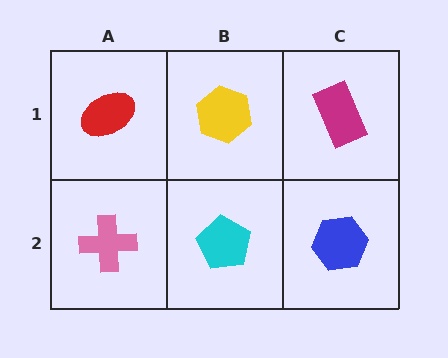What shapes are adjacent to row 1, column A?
A pink cross (row 2, column A), a yellow hexagon (row 1, column B).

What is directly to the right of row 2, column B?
A blue hexagon.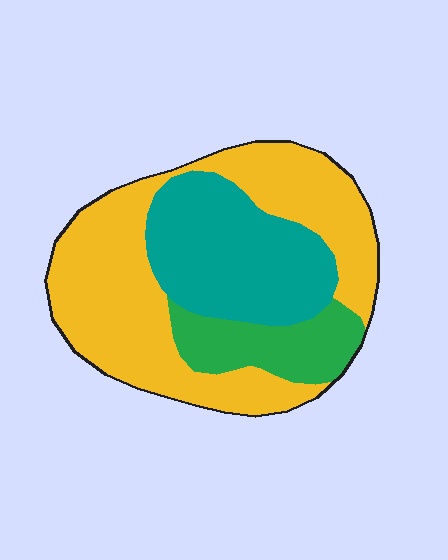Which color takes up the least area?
Green, at roughly 15%.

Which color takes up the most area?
Yellow, at roughly 55%.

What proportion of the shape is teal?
Teal takes up about one third (1/3) of the shape.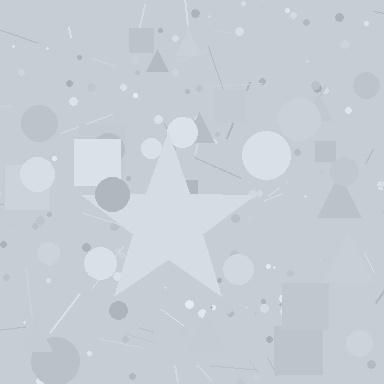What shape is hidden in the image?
A star is hidden in the image.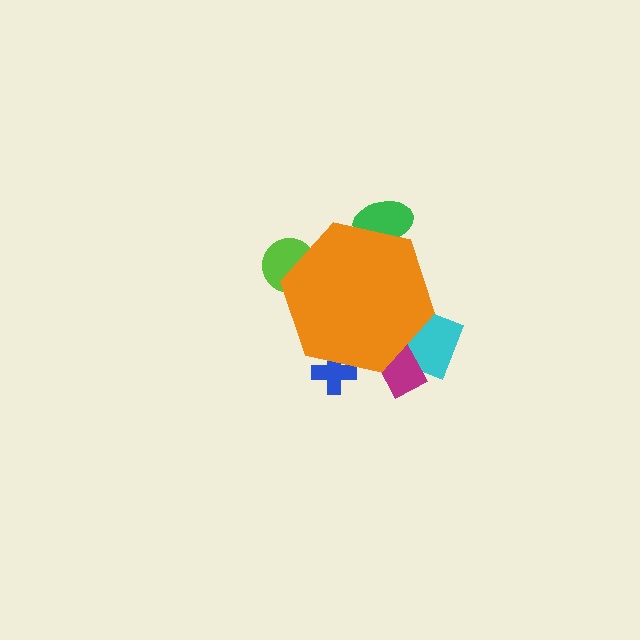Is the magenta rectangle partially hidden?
Yes, the magenta rectangle is partially hidden behind the orange hexagon.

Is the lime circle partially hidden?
Yes, the lime circle is partially hidden behind the orange hexagon.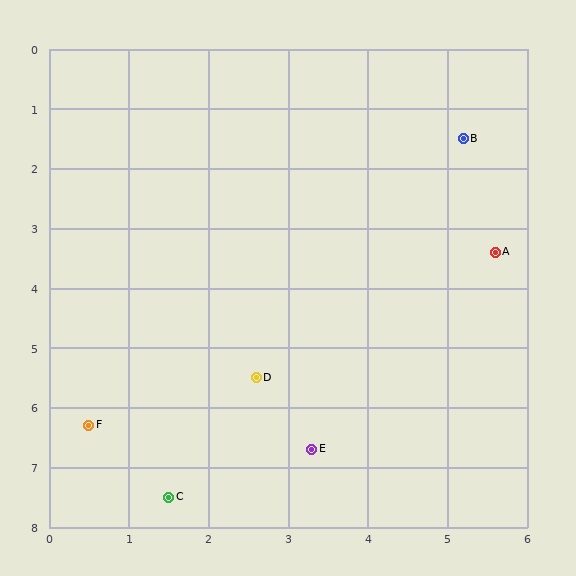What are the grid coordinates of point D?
Point D is at approximately (2.6, 5.5).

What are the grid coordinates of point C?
Point C is at approximately (1.5, 7.5).